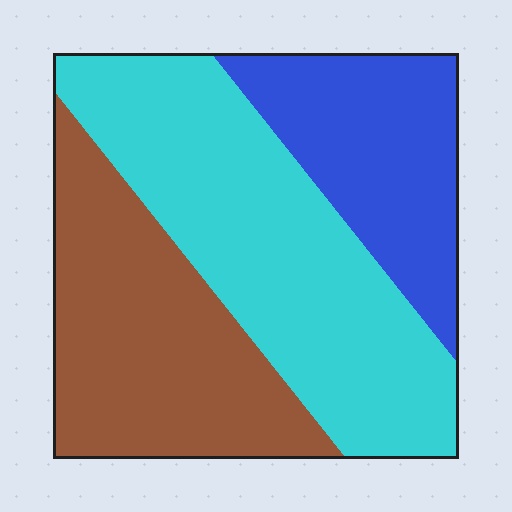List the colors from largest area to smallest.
From largest to smallest: cyan, brown, blue.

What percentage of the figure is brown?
Brown covers around 35% of the figure.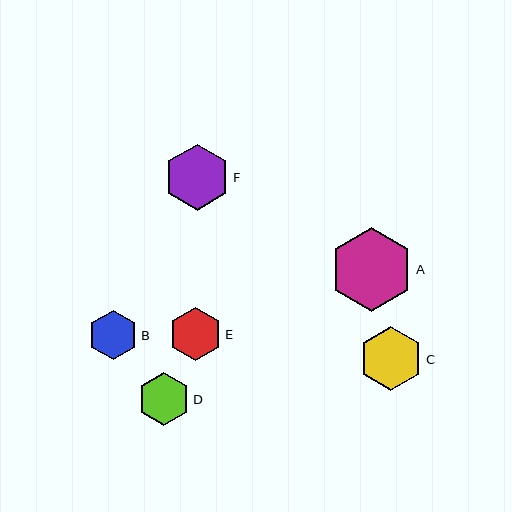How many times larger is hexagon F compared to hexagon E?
Hexagon F is approximately 1.3 times the size of hexagon E.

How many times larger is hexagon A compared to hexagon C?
Hexagon A is approximately 1.3 times the size of hexagon C.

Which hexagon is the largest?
Hexagon A is the largest with a size of approximately 83 pixels.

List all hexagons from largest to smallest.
From largest to smallest: A, F, C, D, E, B.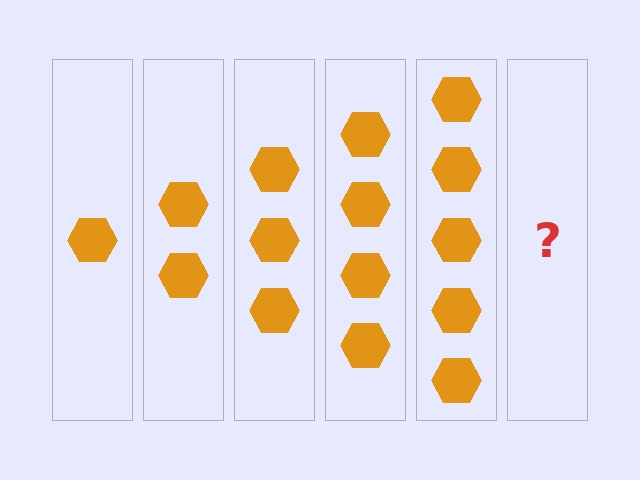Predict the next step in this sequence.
The next step is 6 hexagons.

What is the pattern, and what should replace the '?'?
The pattern is that each step adds one more hexagon. The '?' should be 6 hexagons.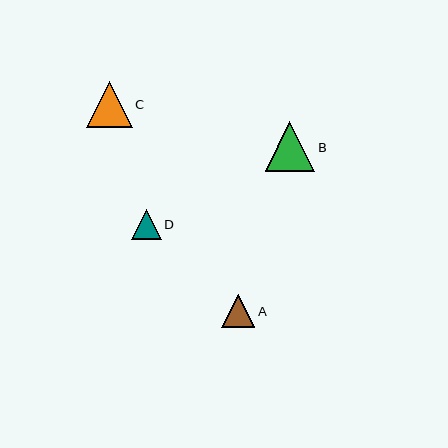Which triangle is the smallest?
Triangle D is the smallest with a size of approximately 30 pixels.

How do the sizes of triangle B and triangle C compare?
Triangle B and triangle C are approximately the same size.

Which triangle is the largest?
Triangle B is the largest with a size of approximately 50 pixels.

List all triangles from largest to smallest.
From largest to smallest: B, C, A, D.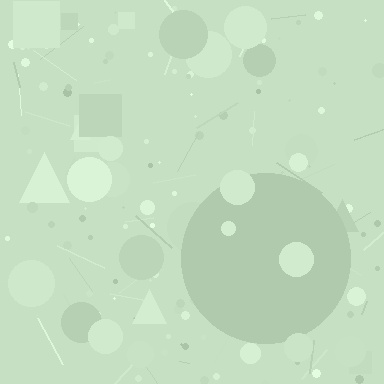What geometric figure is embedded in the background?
A circle is embedded in the background.